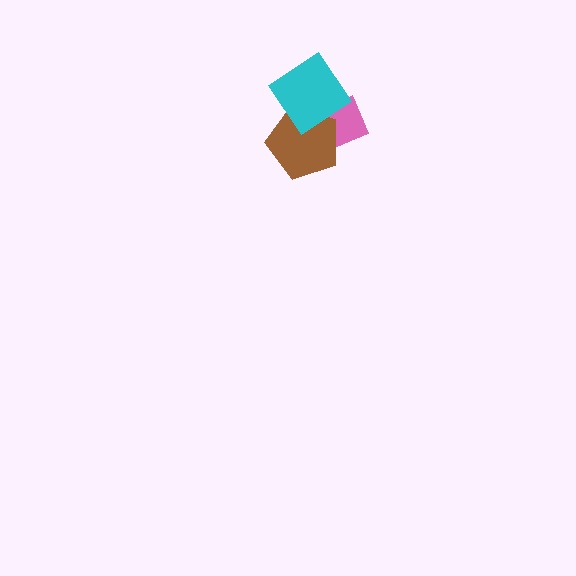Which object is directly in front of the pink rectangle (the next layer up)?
The brown pentagon is directly in front of the pink rectangle.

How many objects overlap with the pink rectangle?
2 objects overlap with the pink rectangle.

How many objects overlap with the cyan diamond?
2 objects overlap with the cyan diamond.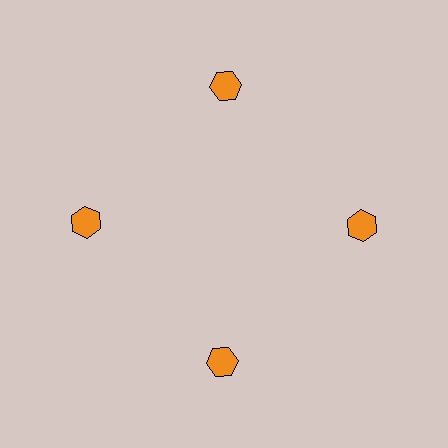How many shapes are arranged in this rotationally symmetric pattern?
There are 4 shapes, arranged in 4 groups of 1.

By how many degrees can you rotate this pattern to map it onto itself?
The pattern maps onto itself every 90 degrees of rotation.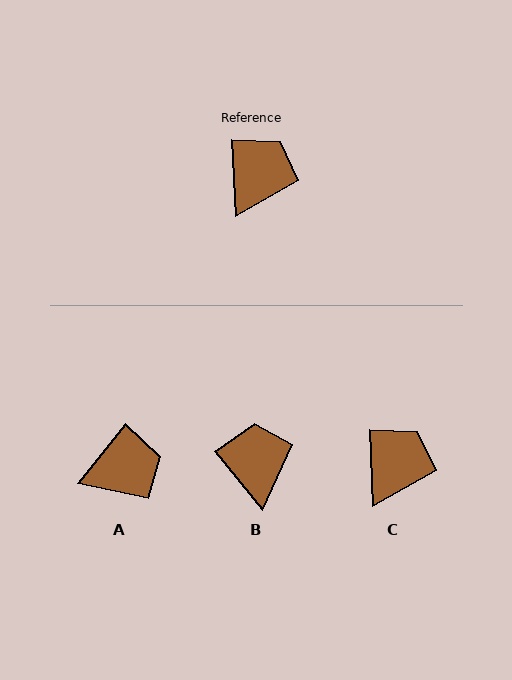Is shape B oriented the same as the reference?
No, it is off by about 36 degrees.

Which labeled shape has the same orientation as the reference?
C.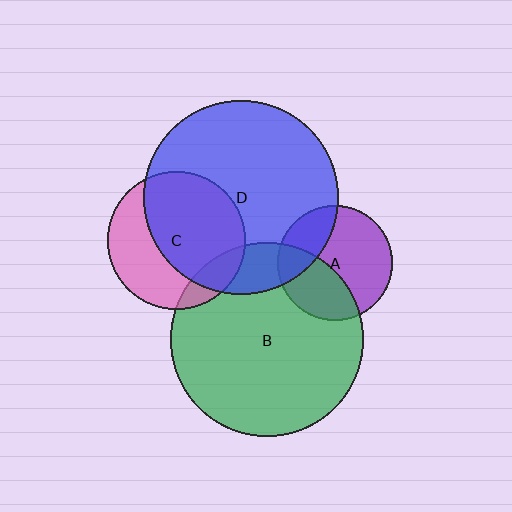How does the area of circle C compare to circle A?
Approximately 1.4 times.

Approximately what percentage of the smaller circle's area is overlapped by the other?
Approximately 15%.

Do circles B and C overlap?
Yes.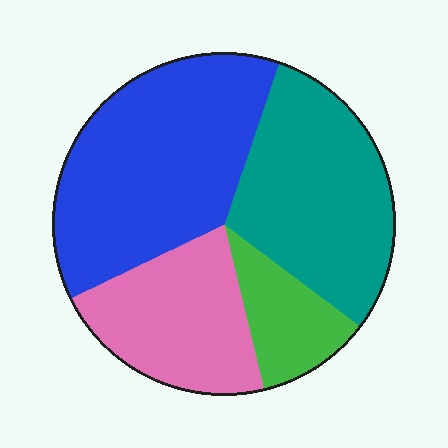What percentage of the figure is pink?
Pink takes up about one fifth (1/5) of the figure.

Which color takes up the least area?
Green, at roughly 10%.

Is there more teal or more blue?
Blue.